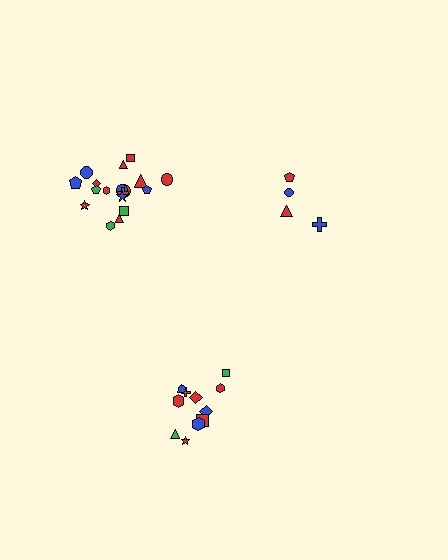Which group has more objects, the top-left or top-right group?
The top-left group.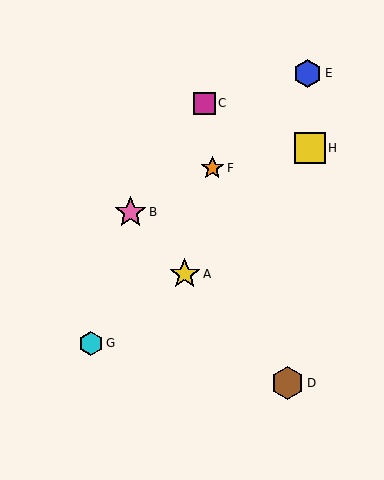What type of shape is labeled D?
Shape D is a brown hexagon.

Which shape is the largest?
The brown hexagon (labeled D) is the largest.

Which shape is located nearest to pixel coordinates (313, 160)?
The yellow square (labeled H) at (310, 148) is nearest to that location.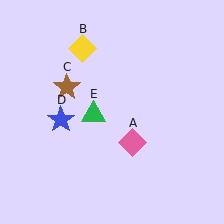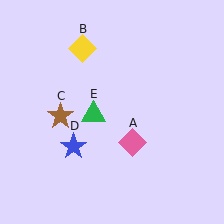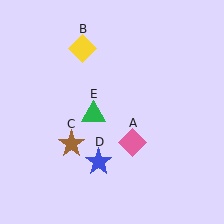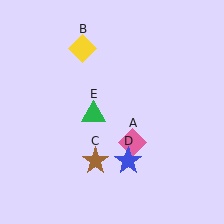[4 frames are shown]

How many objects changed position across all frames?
2 objects changed position: brown star (object C), blue star (object D).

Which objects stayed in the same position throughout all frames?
Pink diamond (object A) and yellow diamond (object B) and green triangle (object E) remained stationary.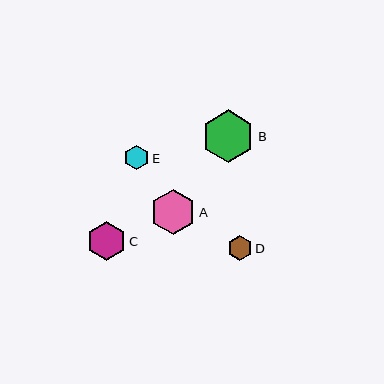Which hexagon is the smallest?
Hexagon D is the smallest with a size of approximately 24 pixels.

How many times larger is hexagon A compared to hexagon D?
Hexagon A is approximately 1.9 times the size of hexagon D.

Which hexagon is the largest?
Hexagon B is the largest with a size of approximately 53 pixels.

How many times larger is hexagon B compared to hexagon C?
Hexagon B is approximately 1.4 times the size of hexagon C.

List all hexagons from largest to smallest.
From largest to smallest: B, A, C, E, D.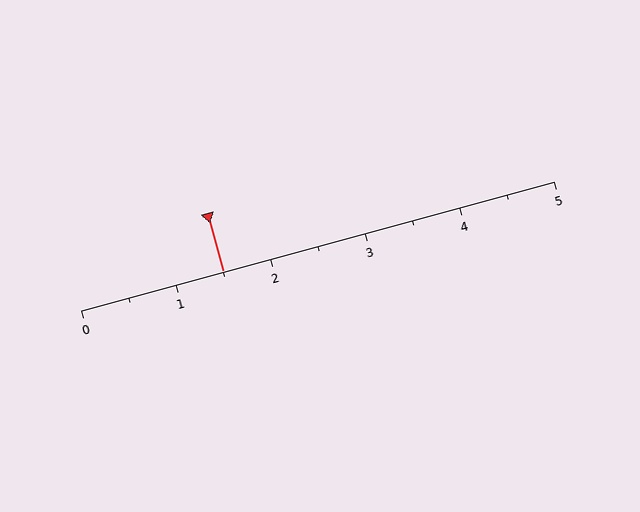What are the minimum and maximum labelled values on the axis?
The axis runs from 0 to 5.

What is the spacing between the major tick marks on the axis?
The major ticks are spaced 1 apart.